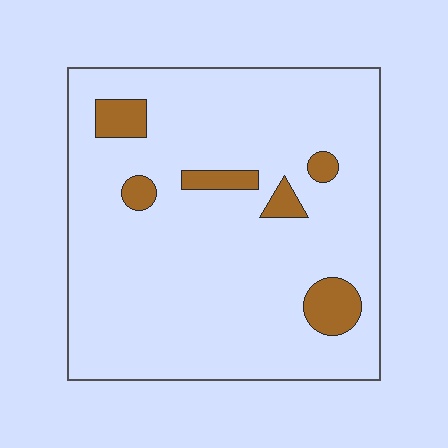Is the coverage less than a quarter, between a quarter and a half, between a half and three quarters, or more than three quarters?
Less than a quarter.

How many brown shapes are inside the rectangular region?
6.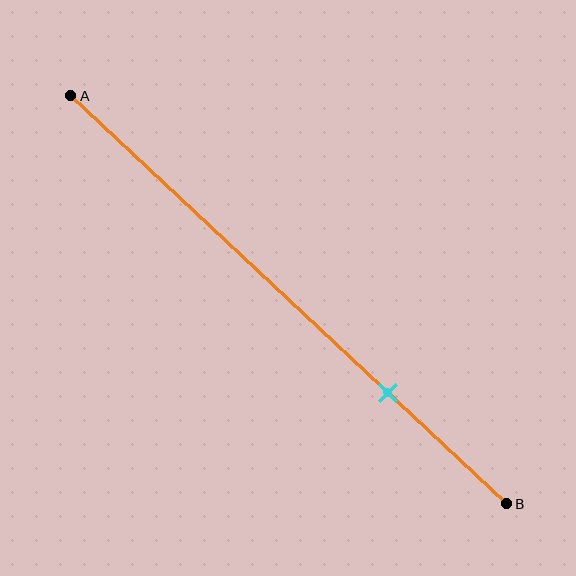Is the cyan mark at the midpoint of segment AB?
No, the mark is at about 75% from A, not at the 50% midpoint.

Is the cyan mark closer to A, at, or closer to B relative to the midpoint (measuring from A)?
The cyan mark is closer to point B than the midpoint of segment AB.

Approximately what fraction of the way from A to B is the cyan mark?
The cyan mark is approximately 75% of the way from A to B.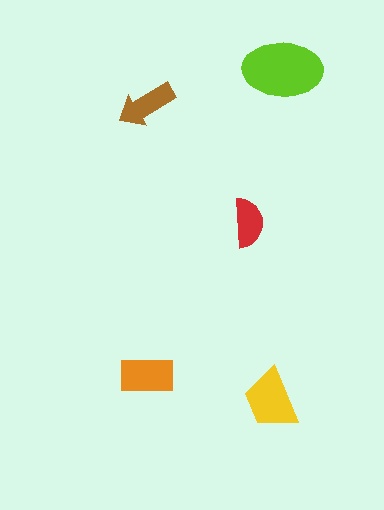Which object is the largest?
The lime ellipse.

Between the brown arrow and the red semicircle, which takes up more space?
The brown arrow.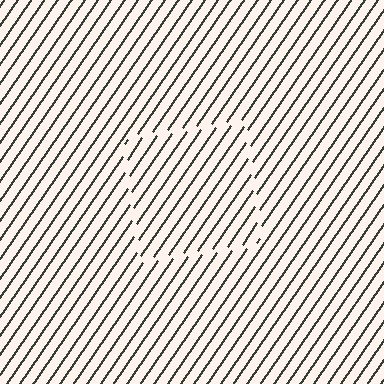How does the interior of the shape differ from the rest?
The interior of the shape contains the same grating, shifted by half a period — the contour is defined by the phase discontinuity where line-ends from the inner and outer gratings abut.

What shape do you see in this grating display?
An illusory square. The interior of the shape contains the same grating, shifted by half a period — the contour is defined by the phase discontinuity where line-ends from the inner and outer gratings abut.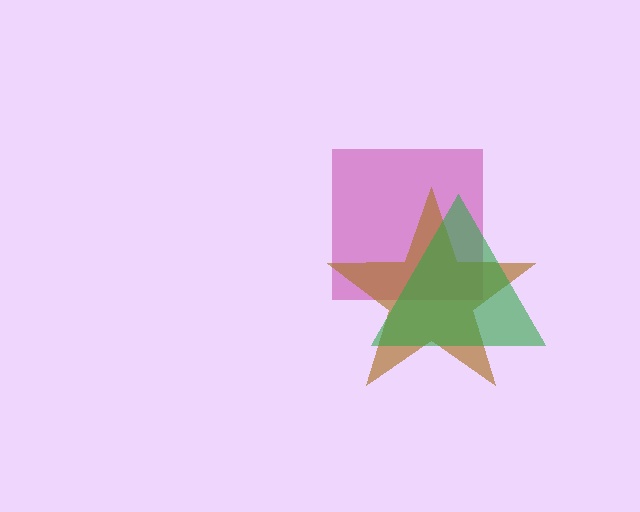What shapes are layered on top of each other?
The layered shapes are: a magenta square, a brown star, a green triangle.